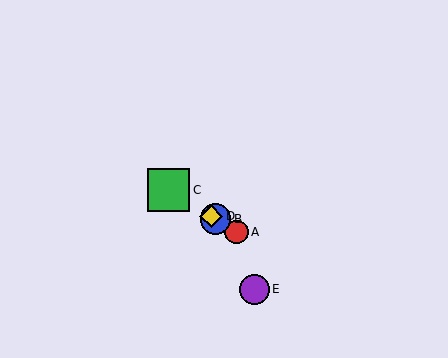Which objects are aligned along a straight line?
Objects A, B, C, D are aligned along a straight line.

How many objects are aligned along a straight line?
4 objects (A, B, C, D) are aligned along a straight line.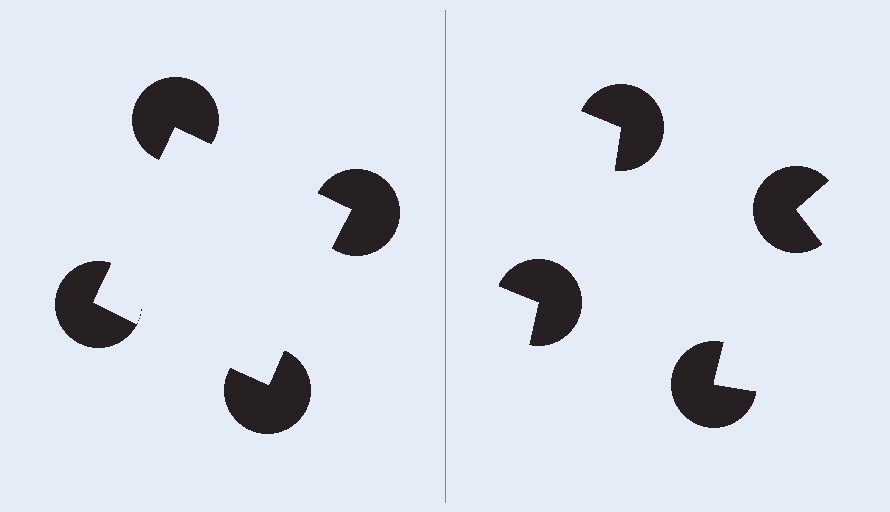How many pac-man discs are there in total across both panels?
8 — 4 on each side.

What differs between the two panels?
The pac-man discs are positioned identically on both sides; only the wedge orientations differ. On the left they align to a square; on the right they are misaligned.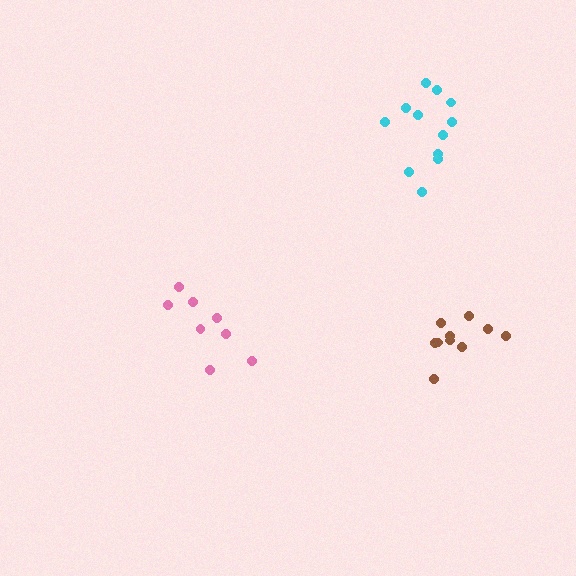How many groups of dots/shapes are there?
There are 3 groups.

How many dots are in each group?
Group 1: 10 dots, Group 2: 12 dots, Group 3: 8 dots (30 total).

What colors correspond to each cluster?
The clusters are colored: brown, cyan, pink.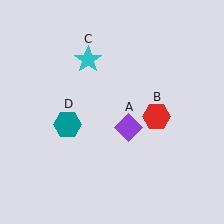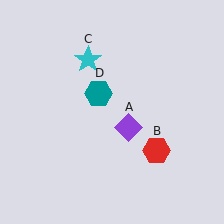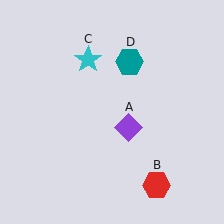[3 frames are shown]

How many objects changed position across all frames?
2 objects changed position: red hexagon (object B), teal hexagon (object D).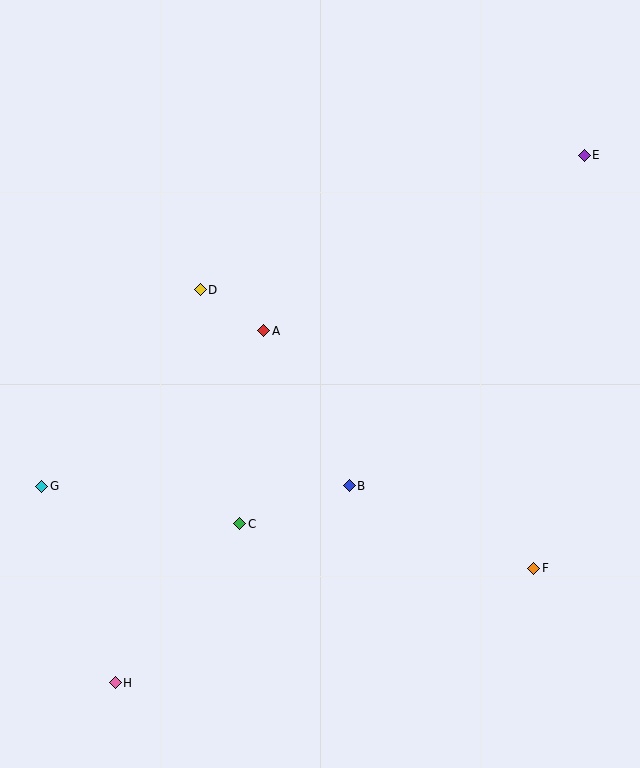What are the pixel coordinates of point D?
Point D is at (200, 290).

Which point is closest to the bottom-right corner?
Point F is closest to the bottom-right corner.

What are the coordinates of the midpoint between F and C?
The midpoint between F and C is at (387, 546).